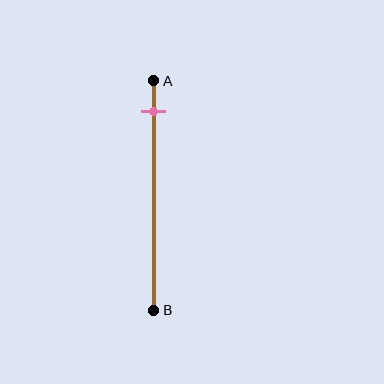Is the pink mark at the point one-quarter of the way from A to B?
No, the mark is at about 15% from A, not at the 25% one-quarter point.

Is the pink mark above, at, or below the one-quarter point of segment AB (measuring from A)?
The pink mark is above the one-quarter point of segment AB.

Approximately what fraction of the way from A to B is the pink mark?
The pink mark is approximately 15% of the way from A to B.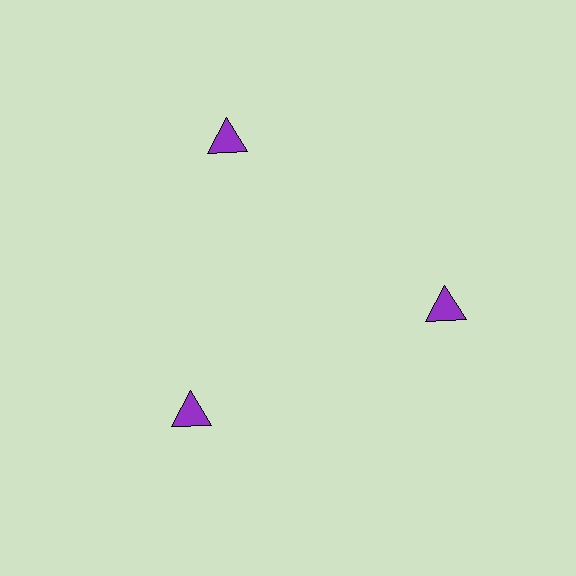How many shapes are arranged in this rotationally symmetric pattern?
There are 3 shapes, arranged in 3 groups of 1.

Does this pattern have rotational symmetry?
Yes, this pattern has 3-fold rotational symmetry. It looks the same after rotating 120 degrees around the center.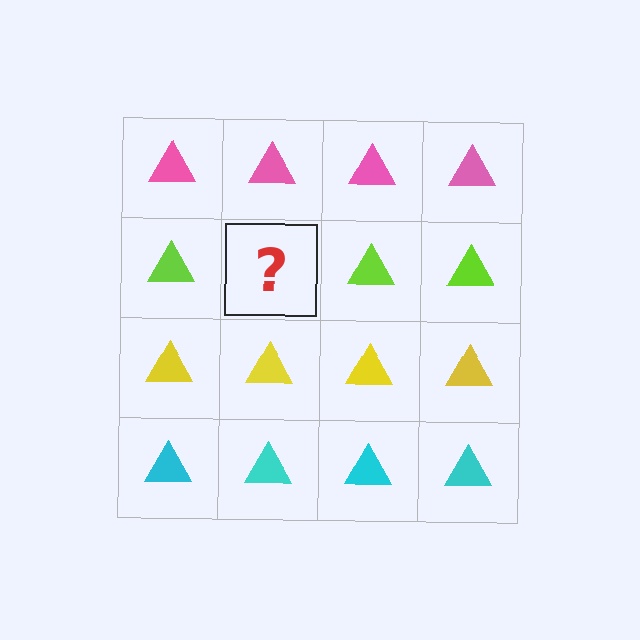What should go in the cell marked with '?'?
The missing cell should contain a lime triangle.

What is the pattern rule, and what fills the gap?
The rule is that each row has a consistent color. The gap should be filled with a lime triangle.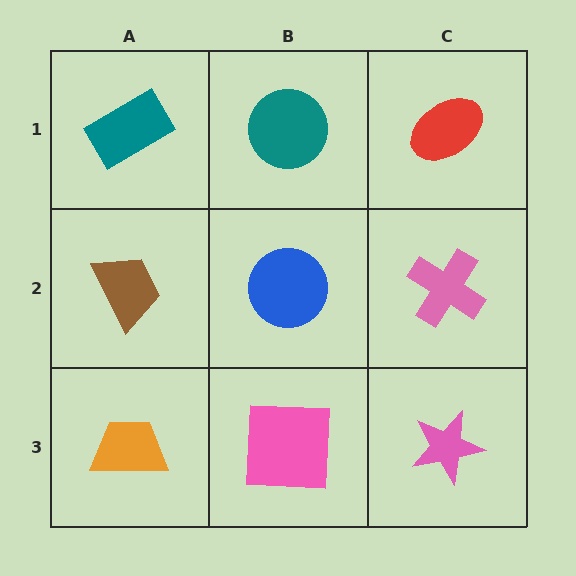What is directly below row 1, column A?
A brown trapezoid.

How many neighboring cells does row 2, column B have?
4.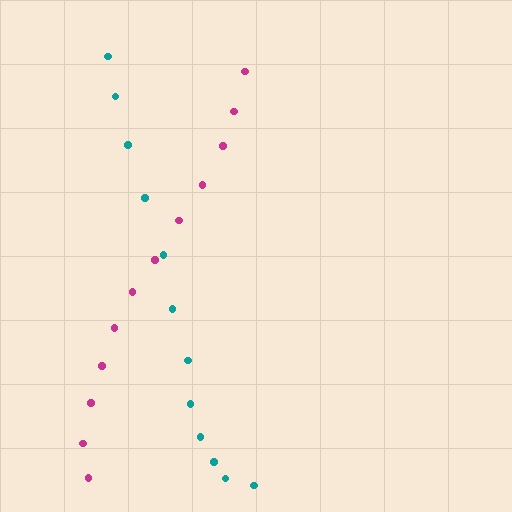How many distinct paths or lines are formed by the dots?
There are 2 distinct paths.